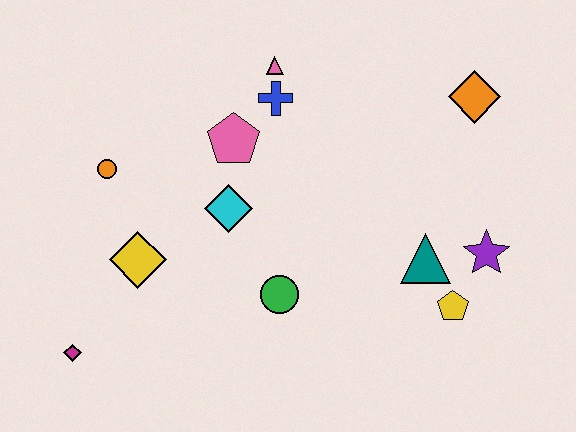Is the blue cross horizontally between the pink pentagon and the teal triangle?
Yes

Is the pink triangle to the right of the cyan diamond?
Yes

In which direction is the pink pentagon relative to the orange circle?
The pink pentagon is to the right of the orange circle.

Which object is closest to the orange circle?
The yellow diamond is closest to the orange circle.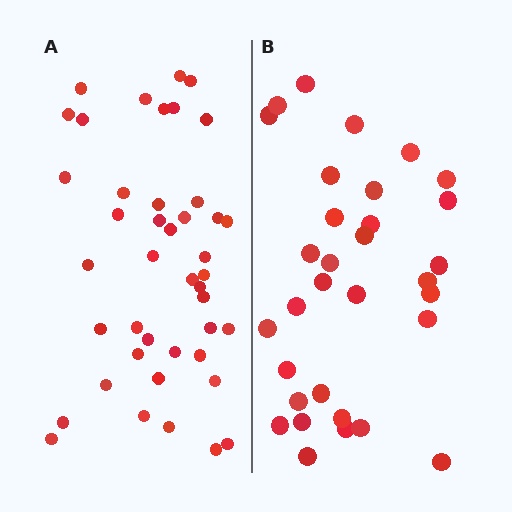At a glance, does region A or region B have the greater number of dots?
Region A (the left region) has more dots.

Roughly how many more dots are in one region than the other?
Region A has roughly 12 or so more dots than region B.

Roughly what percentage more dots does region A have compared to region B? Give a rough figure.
About 35% more.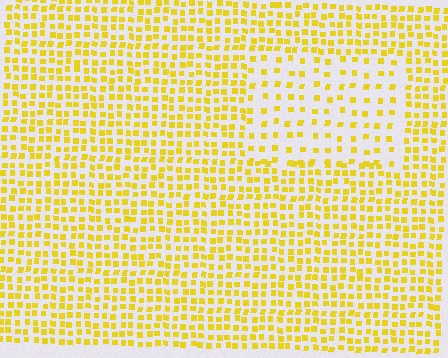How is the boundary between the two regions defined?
The boundary is defined by a change in element density (approximately 2.1x ratio). All elements are the same color, size, and shape.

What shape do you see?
I see a rectangle.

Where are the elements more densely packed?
The elements are more densely packed outside the rectangle boundary.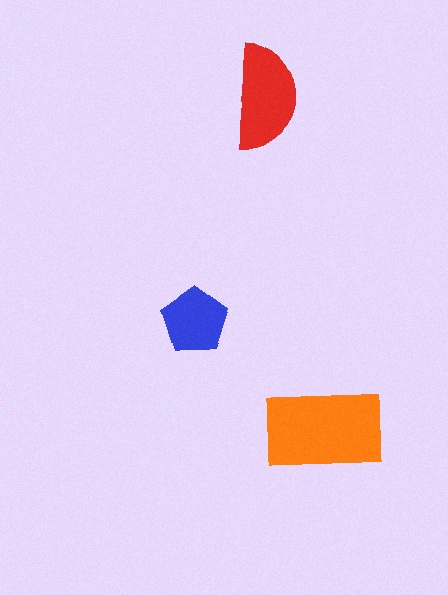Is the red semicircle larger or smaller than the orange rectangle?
Smaller.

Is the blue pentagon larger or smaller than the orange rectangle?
Smaller.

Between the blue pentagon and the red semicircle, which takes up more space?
The red semicircle.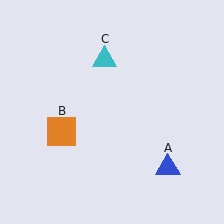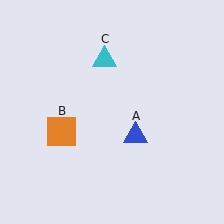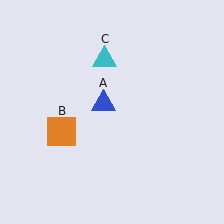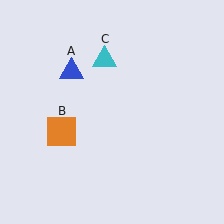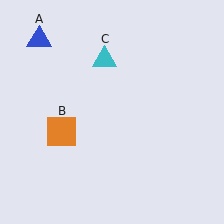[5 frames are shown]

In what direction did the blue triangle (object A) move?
The blue triangle (object A) moved up and to the left.